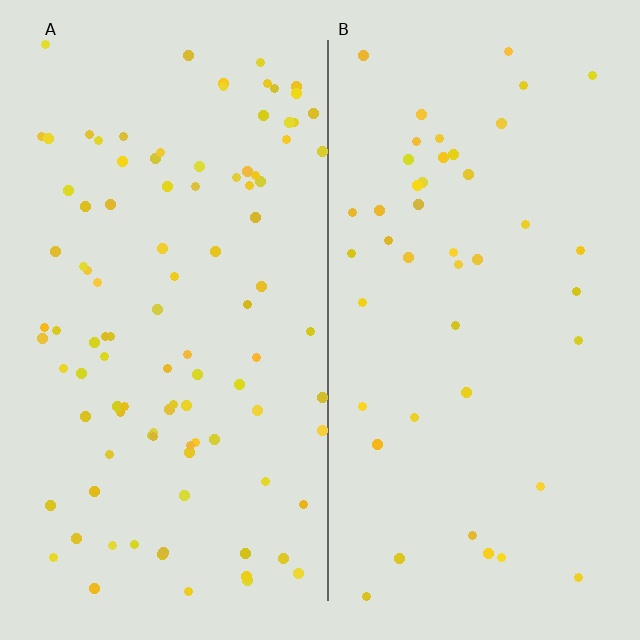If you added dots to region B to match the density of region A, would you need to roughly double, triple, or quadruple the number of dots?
Approximately double.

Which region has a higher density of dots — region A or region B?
A (the left).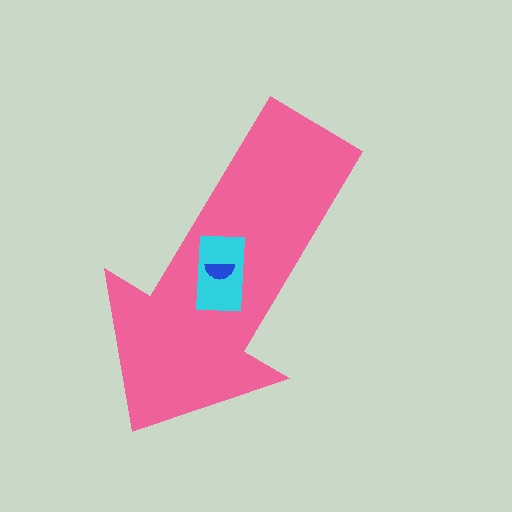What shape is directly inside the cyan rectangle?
The blue semicircle.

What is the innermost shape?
The blue semicircle.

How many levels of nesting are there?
3.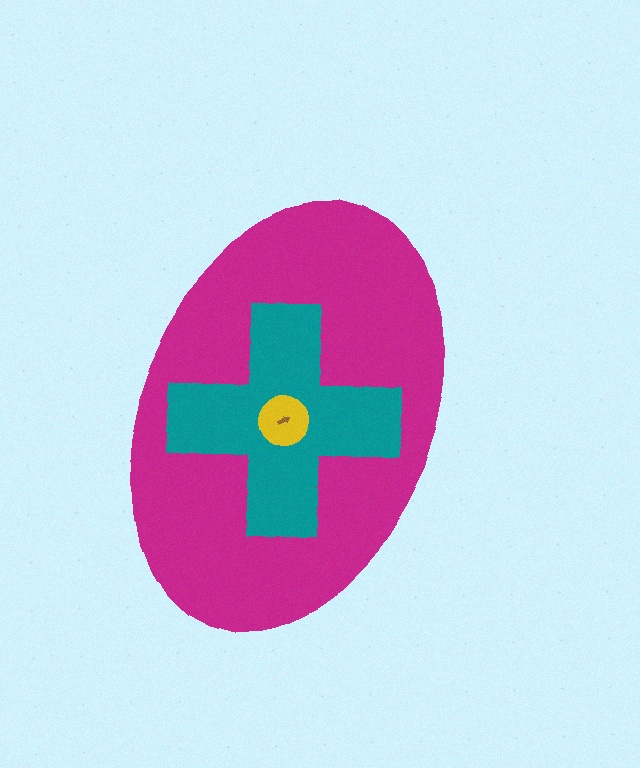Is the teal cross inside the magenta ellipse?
Yes.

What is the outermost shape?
The magenta ellipse.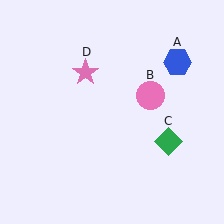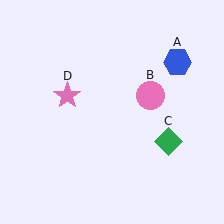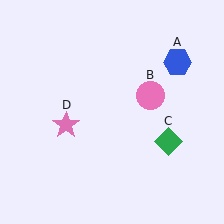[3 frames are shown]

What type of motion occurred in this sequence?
The pink star (object D) rotated counterclockwise around the center of the scene.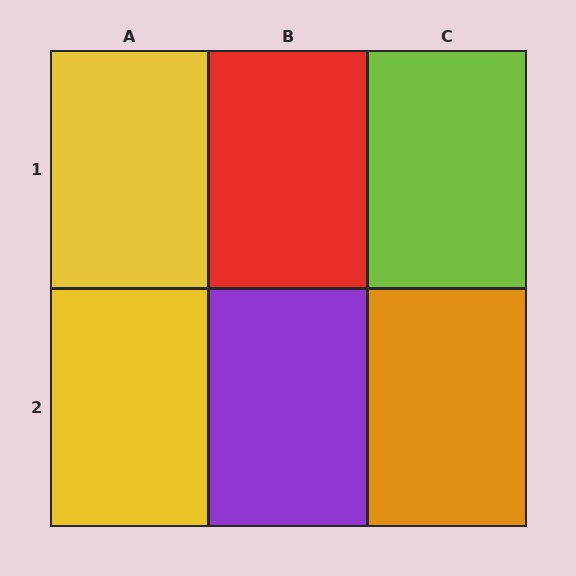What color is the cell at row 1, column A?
Yellow.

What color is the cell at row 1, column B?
Red.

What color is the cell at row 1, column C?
Lime.